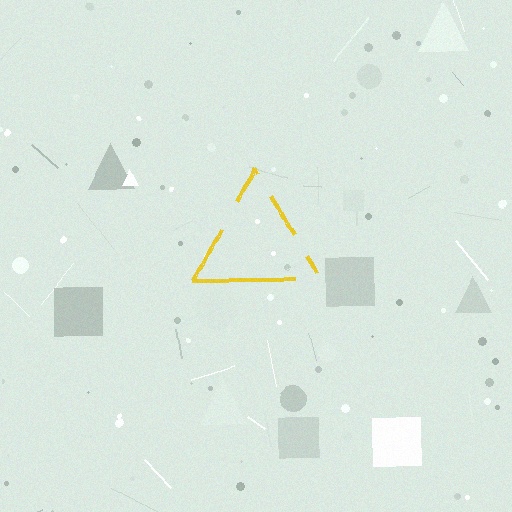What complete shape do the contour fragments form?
The contour fragments form a triangle.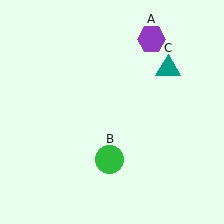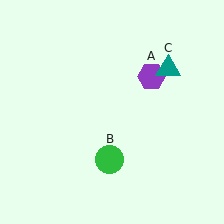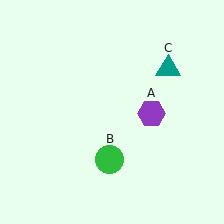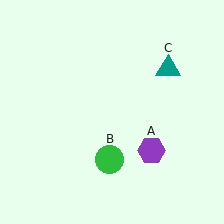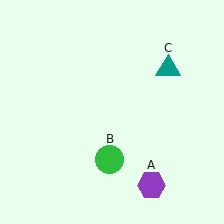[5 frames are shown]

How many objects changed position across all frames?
1 object changed position: purple hexagon (object A).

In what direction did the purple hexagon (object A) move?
The purple hexagon (object A) moved down.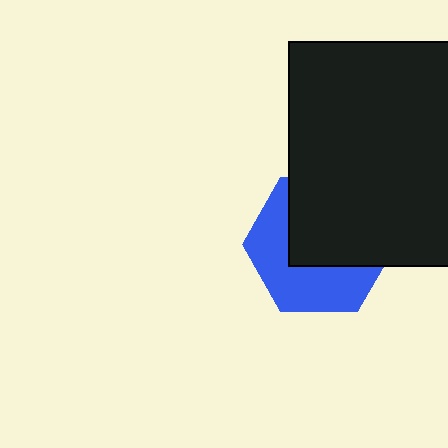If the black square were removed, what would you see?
You would see the complete blue hexagon.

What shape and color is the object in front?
The object in front is a black square.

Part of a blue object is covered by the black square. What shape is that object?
It is a hexagon.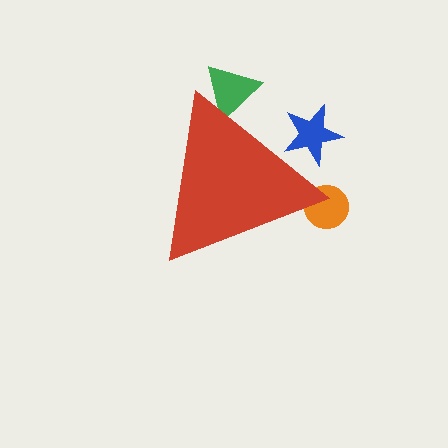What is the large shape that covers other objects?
A red triangle.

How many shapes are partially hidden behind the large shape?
3 shapes are partially hidden.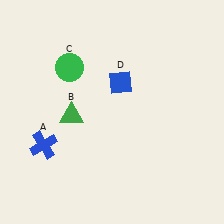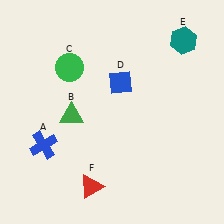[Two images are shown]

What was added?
A teal hexagon (E), a red triangle (F) were added in Image 2.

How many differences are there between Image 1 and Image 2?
There are 2 differences between the two images.